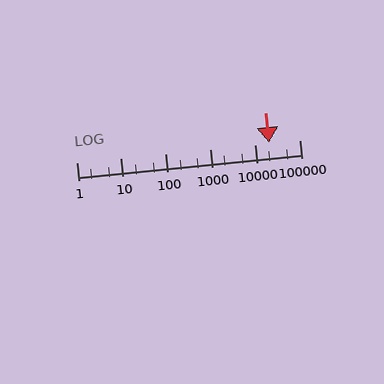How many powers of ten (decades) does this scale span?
The scale spans 5 decades, from 1 to 100000.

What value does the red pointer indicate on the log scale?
The pointer indicates approximately 21000.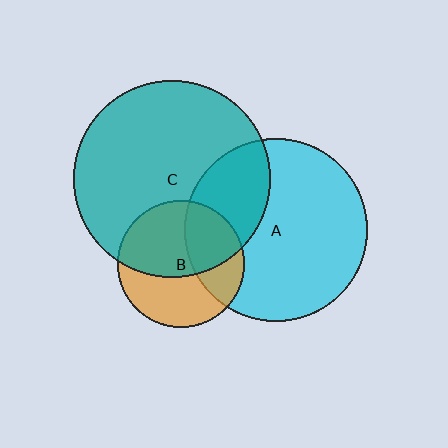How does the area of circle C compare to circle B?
Approximately 2.4 times.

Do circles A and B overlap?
Yes.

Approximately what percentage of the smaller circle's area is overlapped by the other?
Approximately 35%.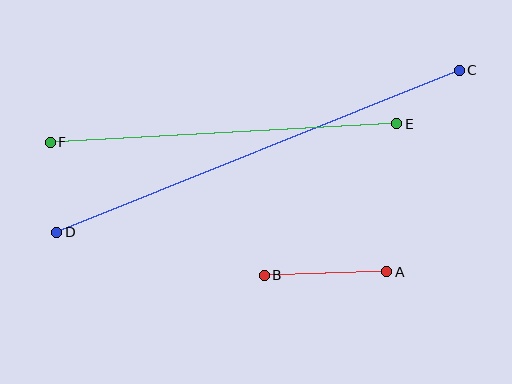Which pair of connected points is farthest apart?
Points C and D are farthest apart.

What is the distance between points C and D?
The distance is approximately 434 pixels.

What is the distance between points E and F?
The distance is approximately 347 pixels.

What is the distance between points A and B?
The distance is approximately 123 pixels.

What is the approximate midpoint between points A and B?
The midpoint is at approximately (325, 274) pixels.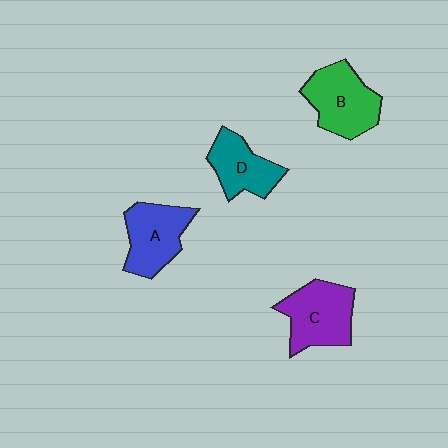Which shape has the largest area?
Shape C (purple).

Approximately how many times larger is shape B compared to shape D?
Approximately 1.3 times.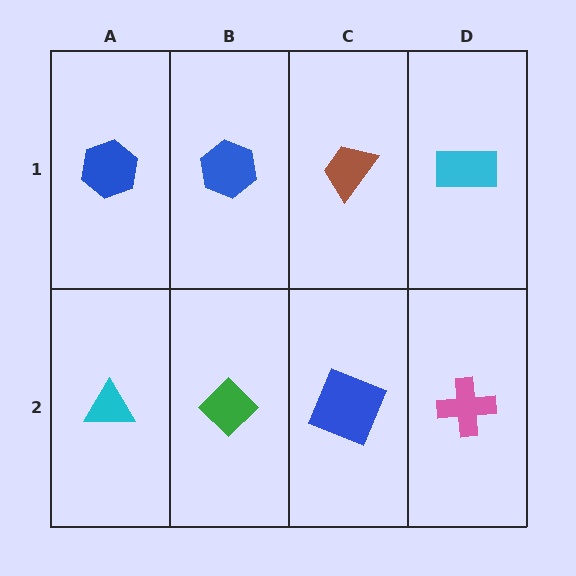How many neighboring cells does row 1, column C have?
3.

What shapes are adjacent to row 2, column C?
A brown trapezoid (row 1, column C), a green diamond (row 2, column B), a pink cross (row 2, column D).